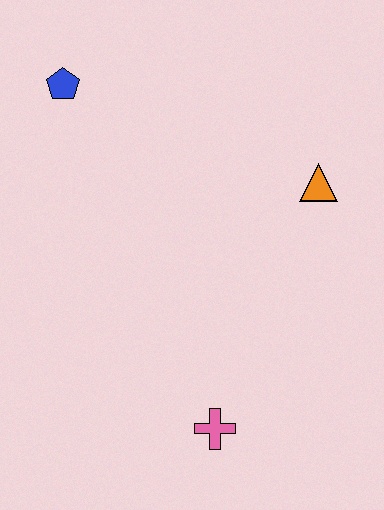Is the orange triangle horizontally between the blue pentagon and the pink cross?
No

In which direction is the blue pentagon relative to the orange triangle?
The blue pentagon is to the left of the orange triangle.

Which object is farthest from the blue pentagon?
The pink cross is farthest from the blue pentagon.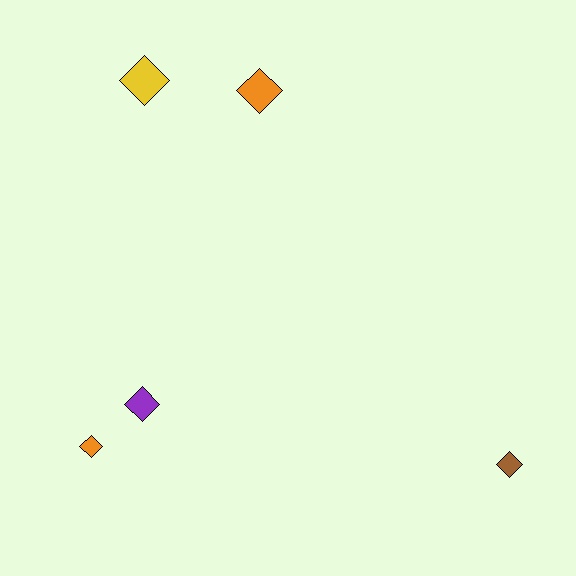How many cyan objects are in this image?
There are no cyan objects.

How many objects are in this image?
There are 5 objects.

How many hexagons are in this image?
There are no hexagons.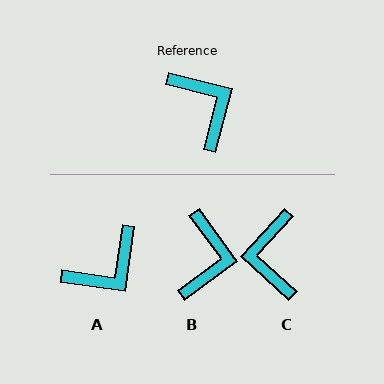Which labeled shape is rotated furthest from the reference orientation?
C, about 152 degrees away.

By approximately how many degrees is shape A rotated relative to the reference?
Approximately 84 degrees clockwise.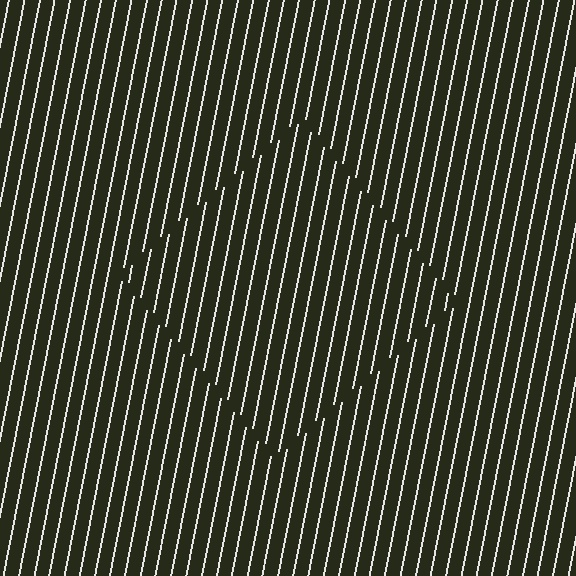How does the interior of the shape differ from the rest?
The interior of the shape contains the same grating, shifted by half a period — the contour is defined by the phase discontinuity where line-ends from the inner and outer gratings abut.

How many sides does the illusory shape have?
4 sides — the line-ends trace a square.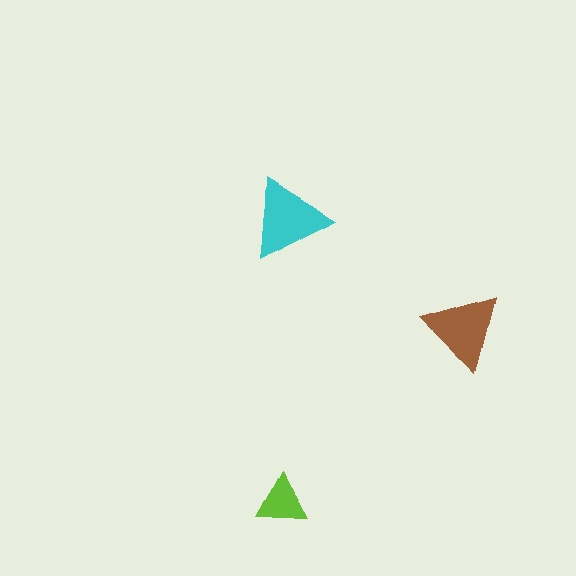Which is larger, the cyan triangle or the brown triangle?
The cyan one.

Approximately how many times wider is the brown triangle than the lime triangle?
About 1.5 times wider.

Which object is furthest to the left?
The cyan triangle is leftmost.